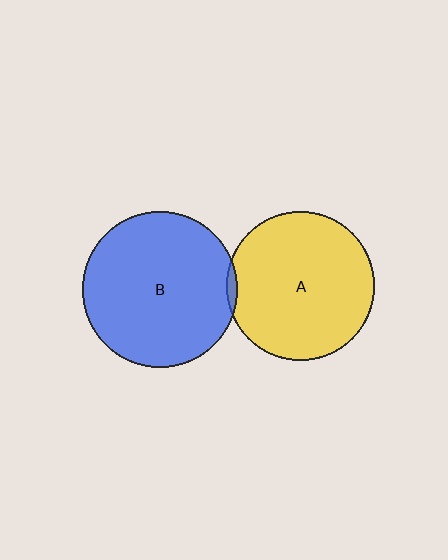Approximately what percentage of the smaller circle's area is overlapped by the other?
Approximately 5%.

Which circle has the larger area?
Circle B (blue).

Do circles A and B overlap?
Yes.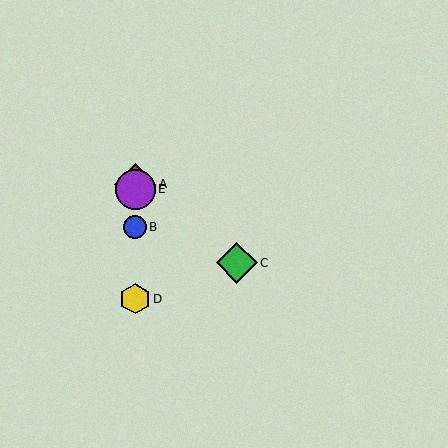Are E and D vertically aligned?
Yes, both are at x≈135.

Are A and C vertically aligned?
No, A is at x≈135 and C is at x≈237.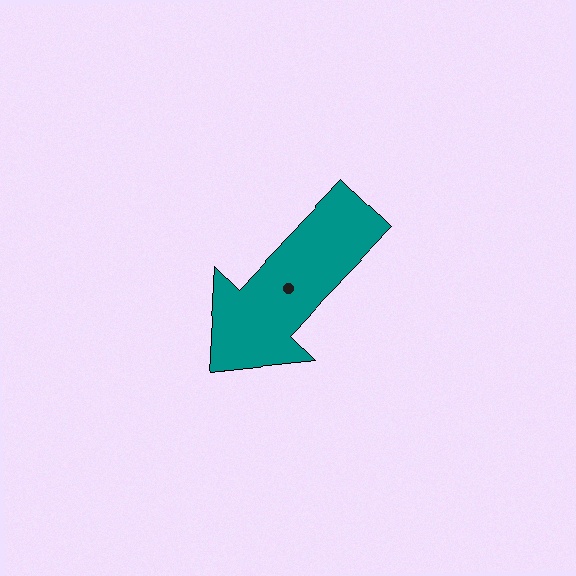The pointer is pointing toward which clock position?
Roughly 7 o'clock.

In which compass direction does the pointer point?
Southwest.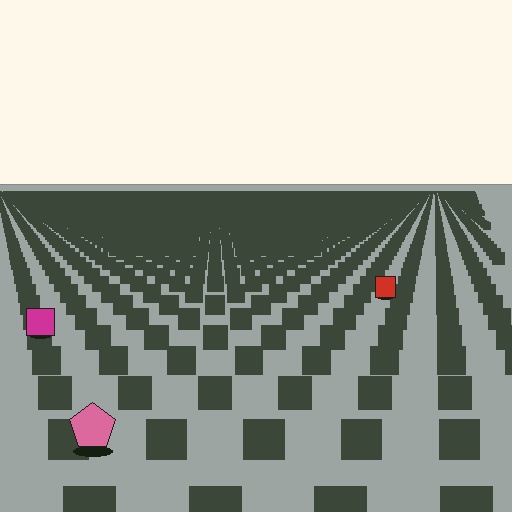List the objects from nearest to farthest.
From nearest to farthest: the pink pentagon, the magenta square, the red square.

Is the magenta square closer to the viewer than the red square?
Yes. The magenta square is closer — you can tell from the texture gradient: the ground texture is coarser near it.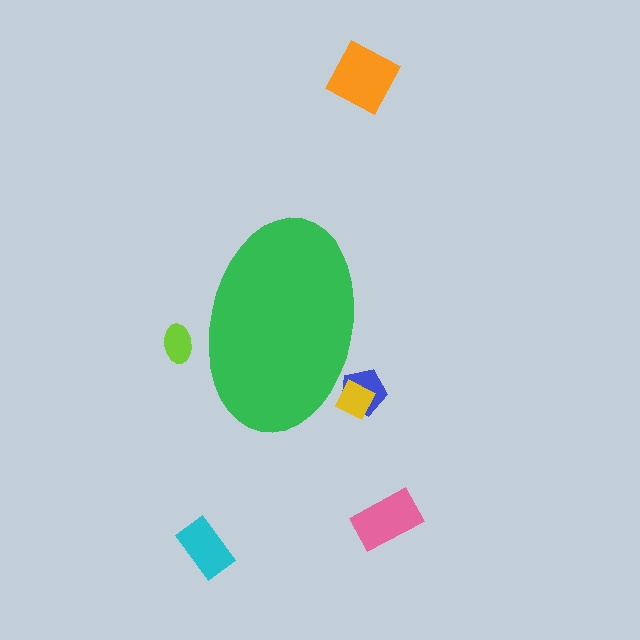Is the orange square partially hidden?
No, the orange square is fully visible.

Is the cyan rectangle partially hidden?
No, the cyan rectangle is fully visible.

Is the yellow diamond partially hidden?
Yes, the yellow diamond is partially hidden behind the green ellipse.